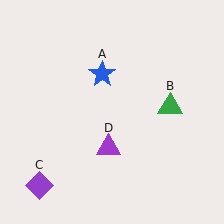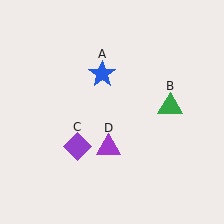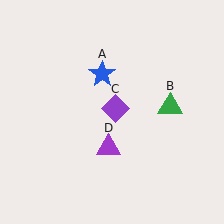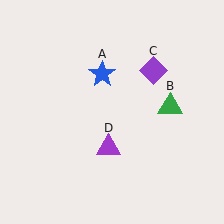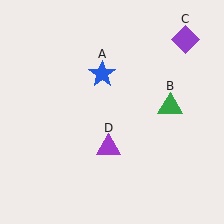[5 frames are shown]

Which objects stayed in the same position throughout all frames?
Blue star (object A) and green triangle (object B) and purple triangle (object D) remained stationary.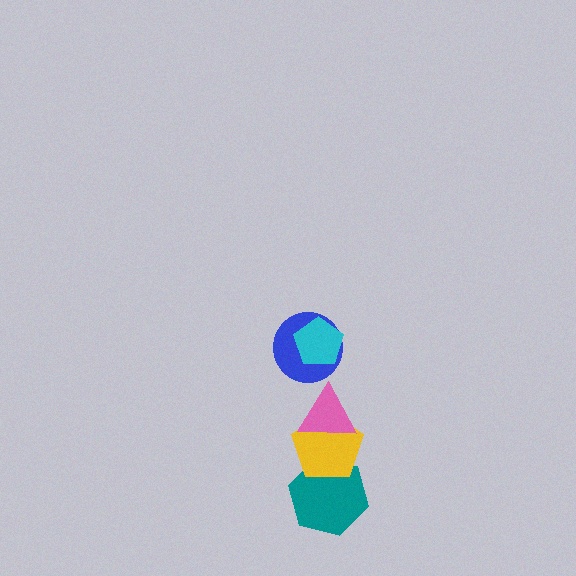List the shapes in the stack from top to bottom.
From top to bottom: the cyan pentagon, the blue circle, the pink triangle, the yellow pentagon, the teal hexagon.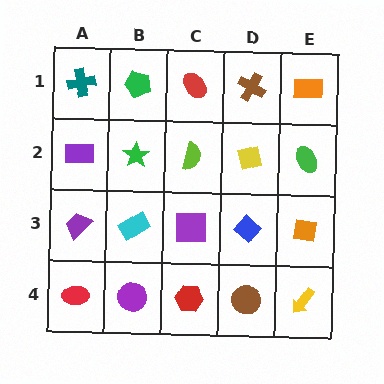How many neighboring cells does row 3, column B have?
4.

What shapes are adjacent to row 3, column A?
A purple rectangle (row 2, column A), a red ellipse (row 4, column A), a cyan rectangle (row 3, column B).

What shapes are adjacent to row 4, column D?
A blue diamond (row 3, column D), a red hexagon (row 4, column C), a yellow arrow (row 4, column E).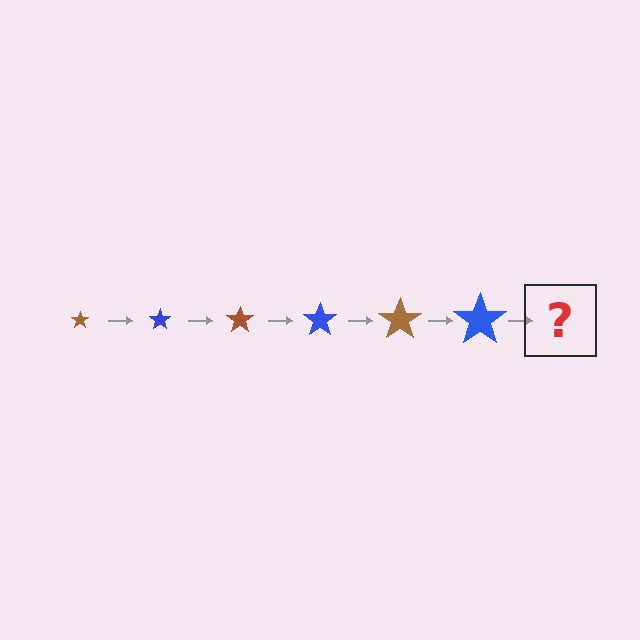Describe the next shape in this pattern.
It should be a brown star, larger than the previous one.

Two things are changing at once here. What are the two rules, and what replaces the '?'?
The two rules are that the star grows larger each step and the color cycles through brown and blue. The '?' should be a brown star, larger than the previous one.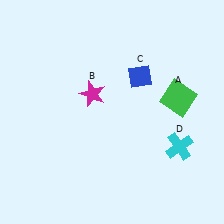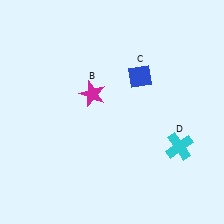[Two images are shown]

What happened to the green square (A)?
The green square (A) was removed in Image 2. It was in the top-right area of Image 1.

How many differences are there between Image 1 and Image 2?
There is 1 difference between the two images.